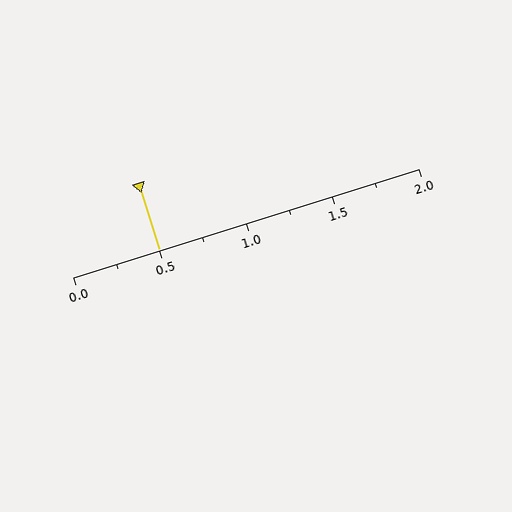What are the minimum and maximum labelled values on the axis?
The axis runs from 0.0 to 2.0.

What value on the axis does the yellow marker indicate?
The marker indicates approximately 0.5.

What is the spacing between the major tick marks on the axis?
The major ticks are spaced 0.5 apart.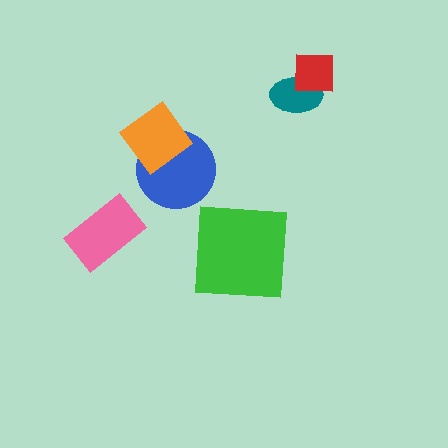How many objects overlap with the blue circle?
1 object overlaps with the blue circle.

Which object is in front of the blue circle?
The orange diamond is in front of the blue circle.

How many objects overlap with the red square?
1 object overlaps with the red square.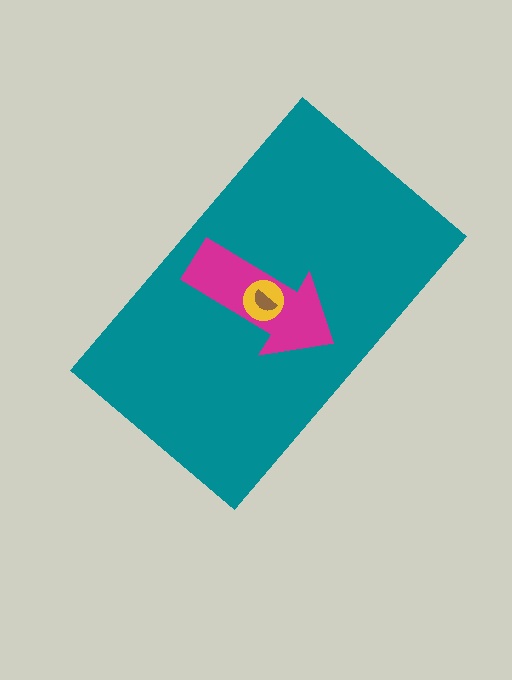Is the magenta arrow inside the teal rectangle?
Yes.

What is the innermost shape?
The brown semicircle.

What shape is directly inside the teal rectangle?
The magenta arrow.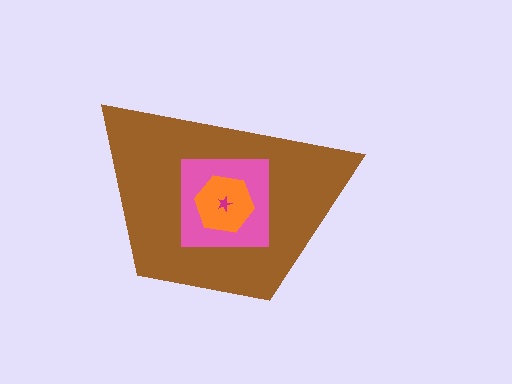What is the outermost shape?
The brown trapezoid.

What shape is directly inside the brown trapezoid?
The pink square.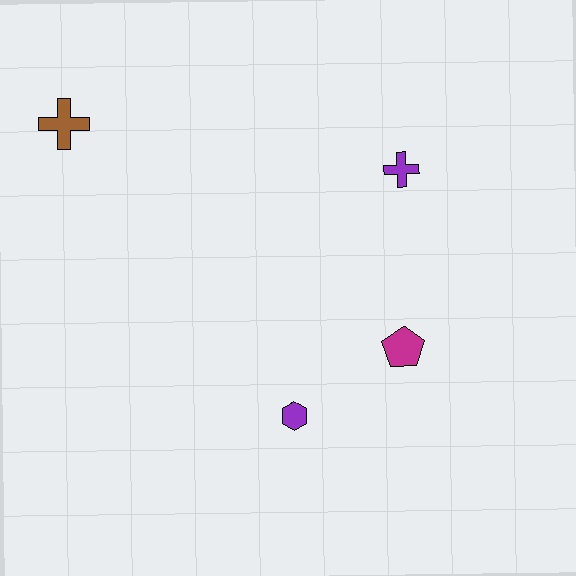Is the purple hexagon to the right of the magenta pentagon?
No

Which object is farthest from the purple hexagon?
The brown cross is farthest from the purple hexagon.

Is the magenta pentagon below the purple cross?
Yes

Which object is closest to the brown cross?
The purple cross is closest to the brown cross.